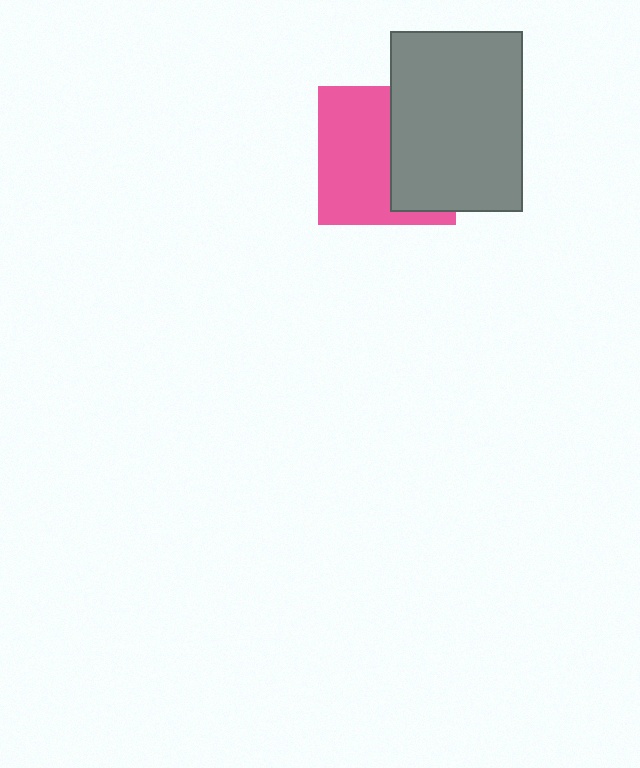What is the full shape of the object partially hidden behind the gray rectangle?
The partially hidden object is a pink square.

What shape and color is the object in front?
The object in front is a gray rectangle.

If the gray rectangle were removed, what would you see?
You would see the complete pink square.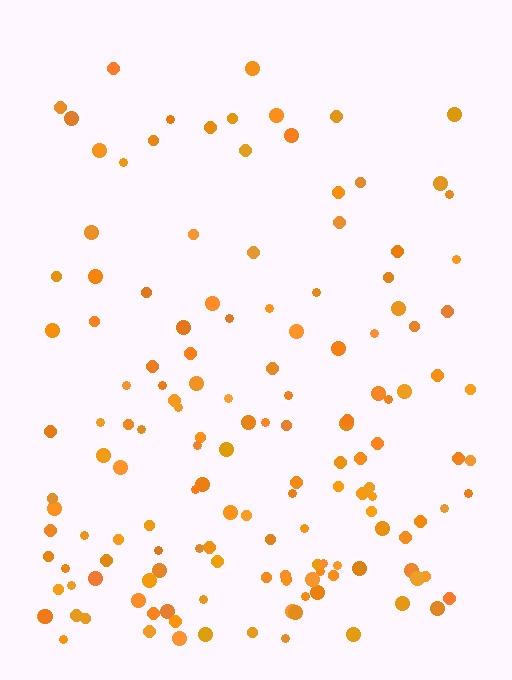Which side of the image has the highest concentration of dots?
The bottom.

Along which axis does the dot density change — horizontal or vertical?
Vertical.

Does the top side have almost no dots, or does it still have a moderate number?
Still a moderate number, just noticeably fewer than the bottom.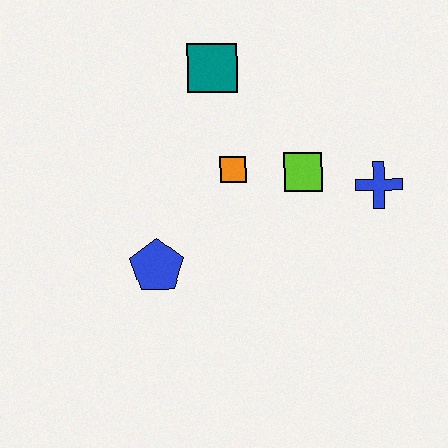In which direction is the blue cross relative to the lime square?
The blue cross is to the right of the lime square.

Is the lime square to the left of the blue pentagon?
No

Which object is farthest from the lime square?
The blue pentagon is farthest from the lime square.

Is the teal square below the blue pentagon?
No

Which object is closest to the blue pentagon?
The orange square is closest to the blue pentagon.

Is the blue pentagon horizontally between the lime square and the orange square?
No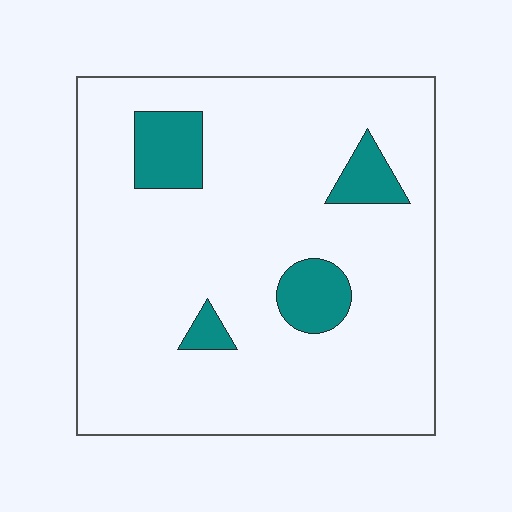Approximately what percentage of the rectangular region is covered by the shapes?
Approximately 10%.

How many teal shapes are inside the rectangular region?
4.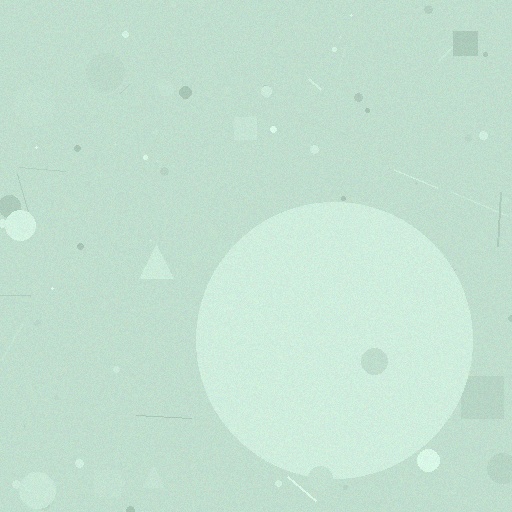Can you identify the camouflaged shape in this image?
The camouflaged shape is a circle.